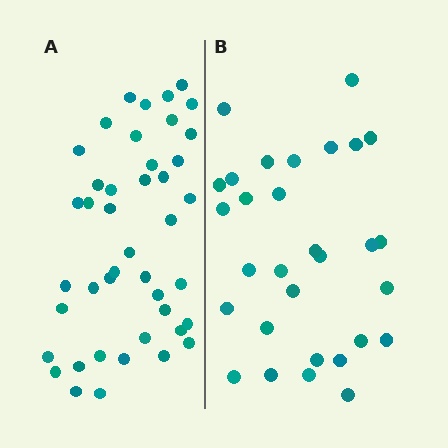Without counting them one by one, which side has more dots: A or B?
Region A (the left region) has more dots.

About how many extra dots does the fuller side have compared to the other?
Region A has approximately 15 more dots than region B.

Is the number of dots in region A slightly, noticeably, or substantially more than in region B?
Region A has noticeably more, but not dramatically so. The ratio is roughly 1.4 to 1.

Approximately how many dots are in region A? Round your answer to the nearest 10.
About 40 dots. (The exact count is 43, which rounds to 40.)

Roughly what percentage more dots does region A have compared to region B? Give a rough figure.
About 45% more.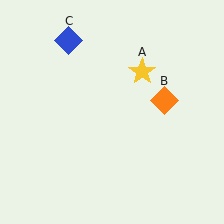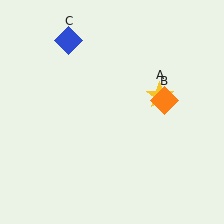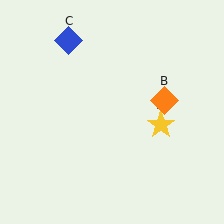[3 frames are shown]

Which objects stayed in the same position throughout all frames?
Orange diamond (object B) and blue diamond (object C) remained stationary.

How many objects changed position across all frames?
1 object changed position: yellow star (object A).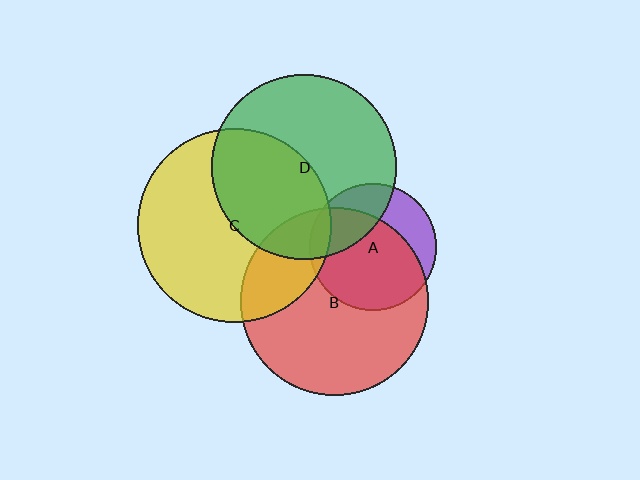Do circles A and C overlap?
Yes.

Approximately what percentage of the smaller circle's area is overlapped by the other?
Approximately 10%.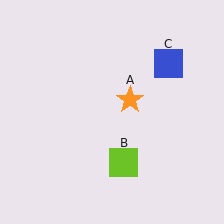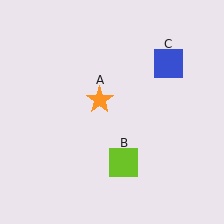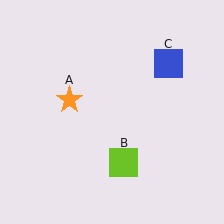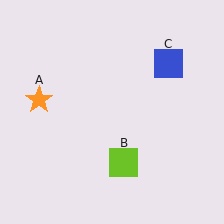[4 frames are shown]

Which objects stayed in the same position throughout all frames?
Lime square (object B) and blue square (object C) remained stationary.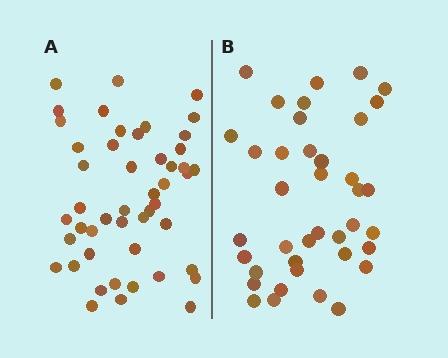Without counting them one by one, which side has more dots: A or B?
Region A (the left region) has more dots.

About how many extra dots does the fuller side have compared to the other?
Region A has roughly 8 or so more dots than region B.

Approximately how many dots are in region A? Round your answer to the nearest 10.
About 50 dots. (The exact count is 48, which rounds to 50.)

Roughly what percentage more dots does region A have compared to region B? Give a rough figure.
About 25% more.